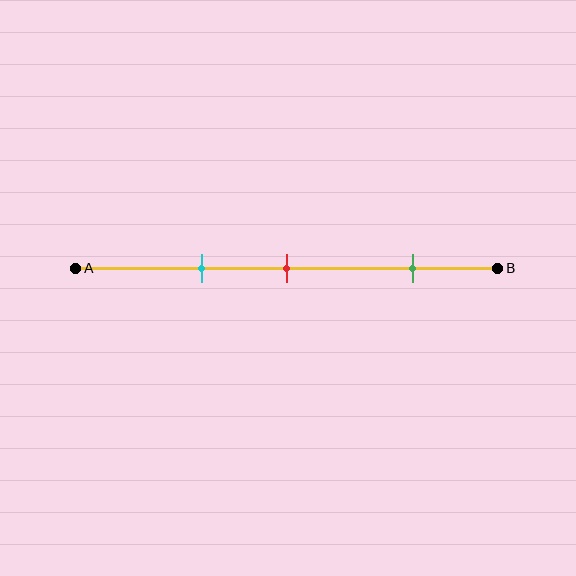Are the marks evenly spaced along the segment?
No, the marks are not evenly spaced.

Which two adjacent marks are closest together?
The cyan and red marks are the closest adjacent pair.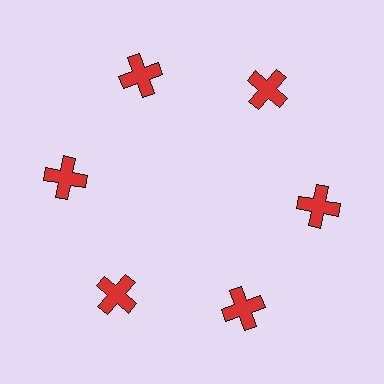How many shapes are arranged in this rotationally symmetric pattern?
There are 6 shapes, arranged in 6 groups of 1.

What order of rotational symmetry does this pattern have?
This pattern has 6-fold rotational symmetry.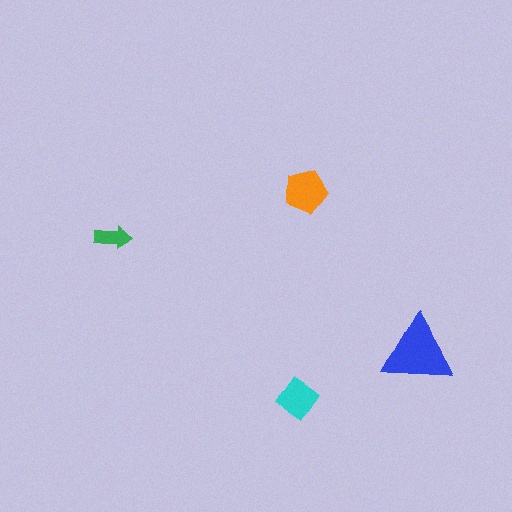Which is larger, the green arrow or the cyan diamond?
The cyan diamond.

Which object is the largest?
The blue triangle.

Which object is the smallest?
The green arrow.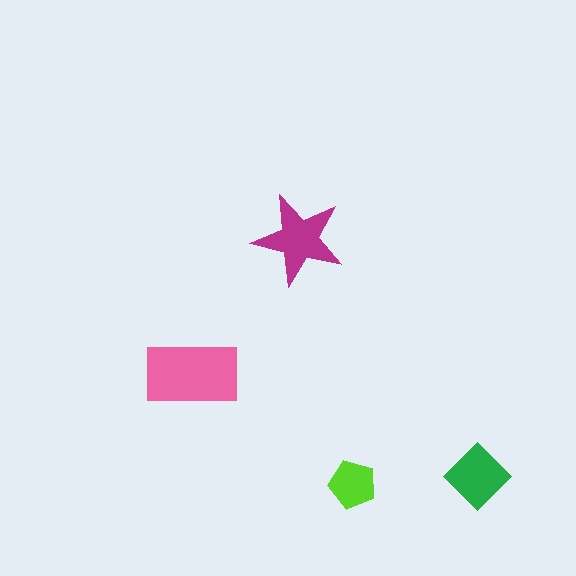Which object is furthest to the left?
The pink rectangle is leftmost.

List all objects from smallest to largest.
The lime pentagon, the green diamond, the magenta star, the pink rectangle.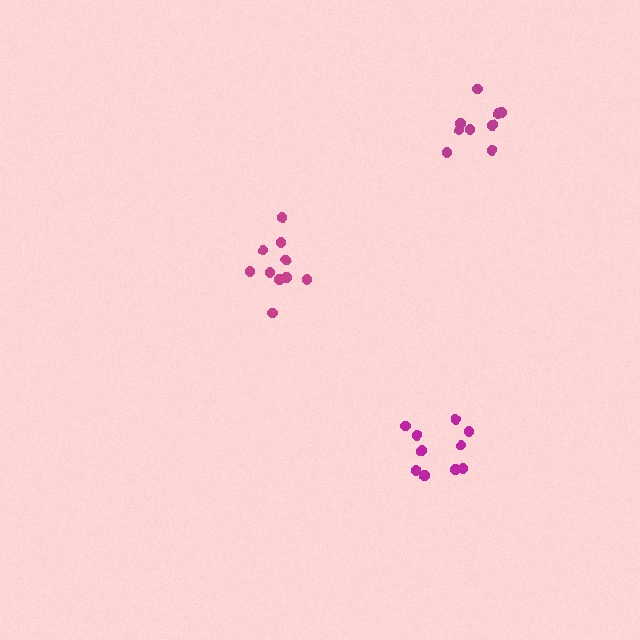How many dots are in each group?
Group 1: 10 dots, Group 2: 9 dots, Group 3: 10 dots (29 total).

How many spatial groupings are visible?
There are 3 spatial groupings.